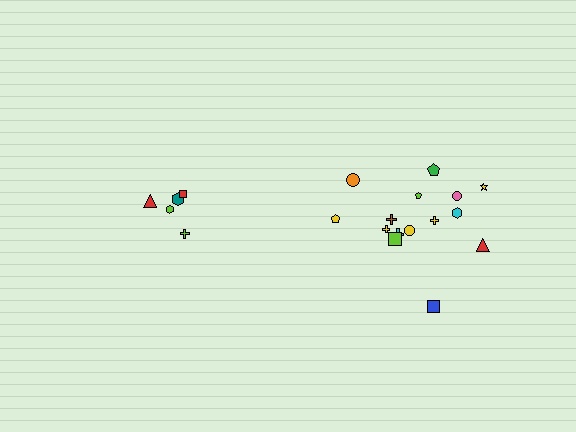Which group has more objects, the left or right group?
The right group.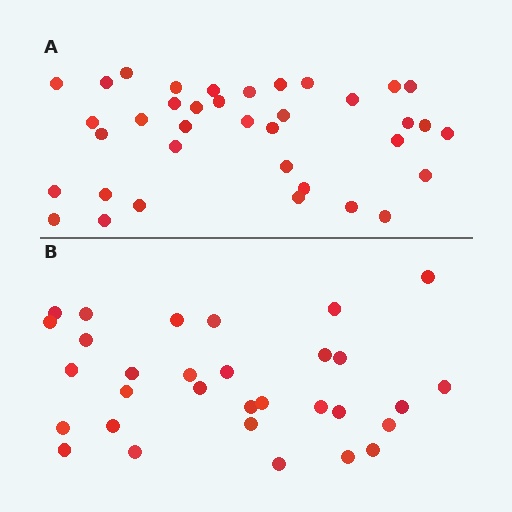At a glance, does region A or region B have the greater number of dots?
Region A (the top region) has more dots.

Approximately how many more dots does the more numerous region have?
Region A has about 6 more dots than region B.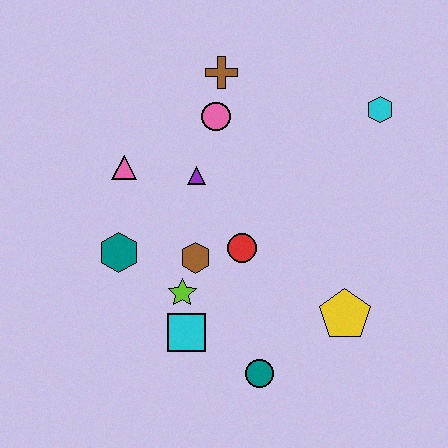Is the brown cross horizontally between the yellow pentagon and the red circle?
No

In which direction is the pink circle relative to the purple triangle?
The pink circle is above the purple triangle.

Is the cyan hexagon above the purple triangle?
Yes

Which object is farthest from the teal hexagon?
The cyan hexagon is farthest from the teal hexagon.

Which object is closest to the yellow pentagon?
The teal circle is closest to the yellow pentagon.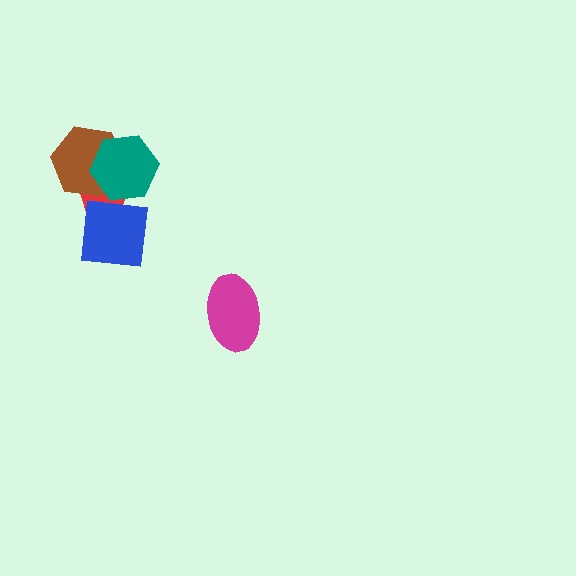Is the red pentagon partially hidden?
Yes, it is partially covered by another shape.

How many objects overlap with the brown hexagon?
2 objects overlap with the brown hexagon.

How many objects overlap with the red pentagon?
3 objects overlap with the red pentagon.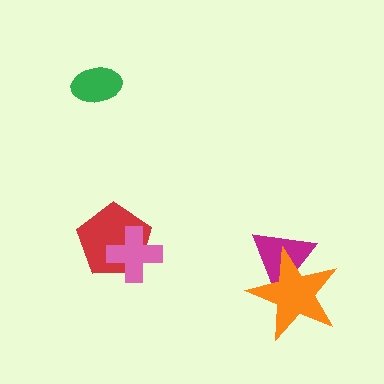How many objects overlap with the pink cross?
1 object overlaps with the pink cross.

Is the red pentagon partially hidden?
Yes, it is partially covered by another shape.